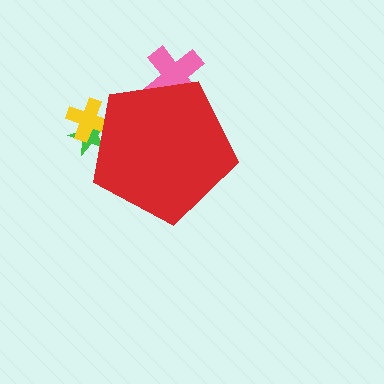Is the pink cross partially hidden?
Yes, the pink cross is partially hidden behind the red pentagon.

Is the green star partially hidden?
Yes, the green star is partially hidden behind the red pentagon.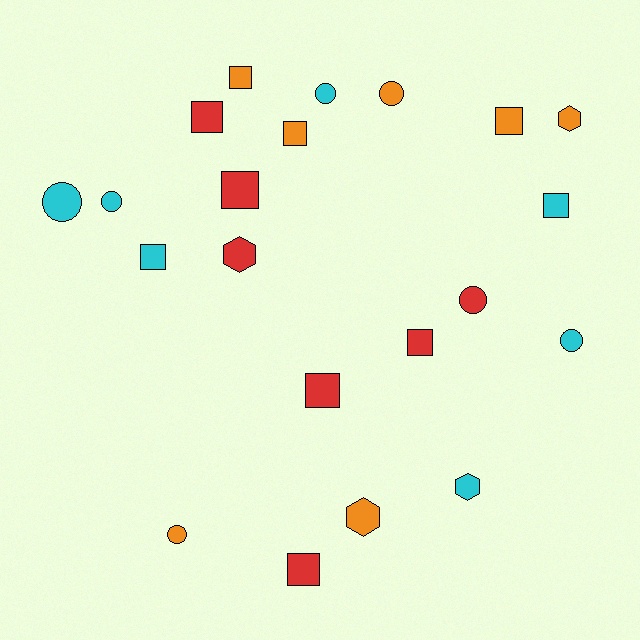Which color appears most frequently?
Orange, with 7 objects.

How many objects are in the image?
There are 21 objects.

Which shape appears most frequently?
Square, with 10 objects.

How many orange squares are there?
There are 3 orange squares.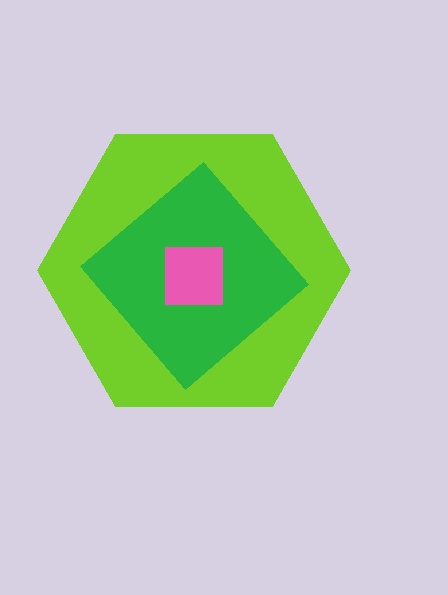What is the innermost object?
The pink square.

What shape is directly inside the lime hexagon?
The green diamond.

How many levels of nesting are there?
3.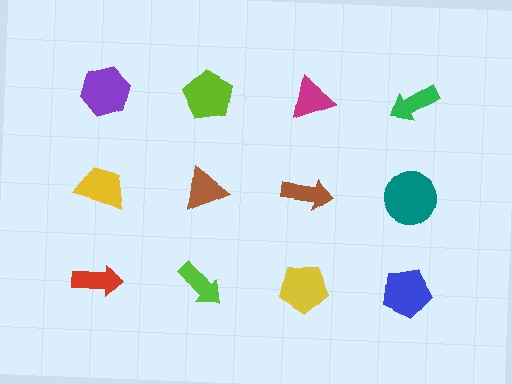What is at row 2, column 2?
A brown triangle.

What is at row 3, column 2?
A lime arrow.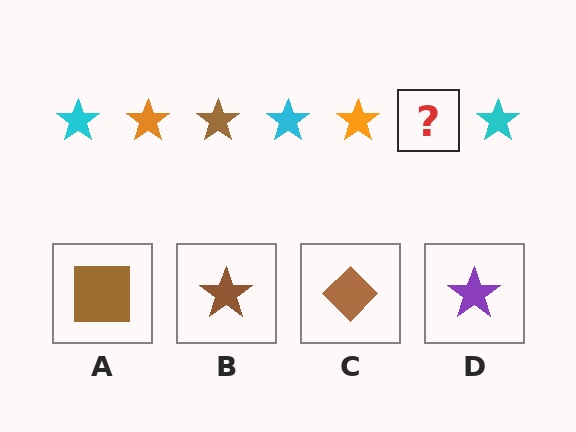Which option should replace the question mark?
Option B.